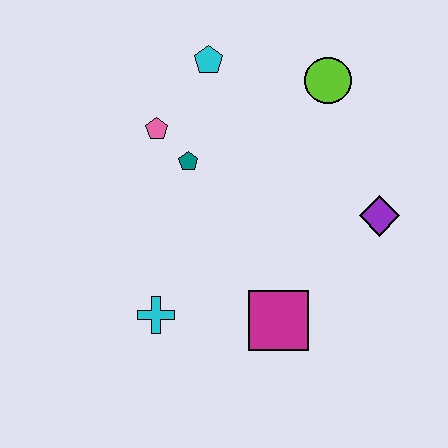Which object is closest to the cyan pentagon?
The pink pentagon is closest to the cyan pentagon.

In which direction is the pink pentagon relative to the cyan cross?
The pink pentagon is above the cyan cross.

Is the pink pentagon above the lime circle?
No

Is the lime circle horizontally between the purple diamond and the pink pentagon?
Yes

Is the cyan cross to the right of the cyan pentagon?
No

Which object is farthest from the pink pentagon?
The purple diamond is farthest from the pink pentagon.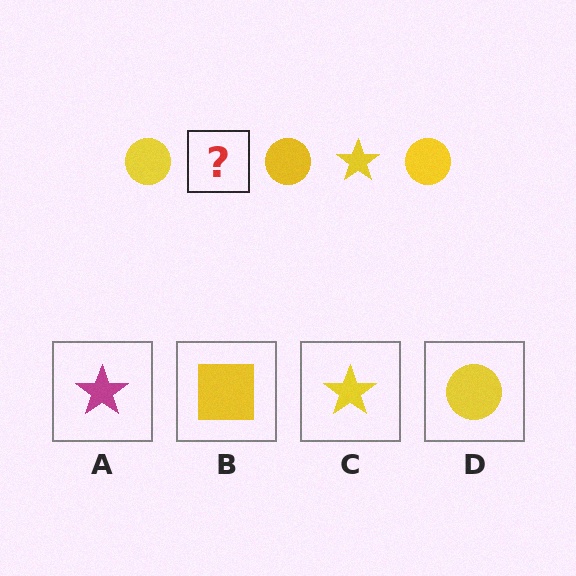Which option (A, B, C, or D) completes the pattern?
C.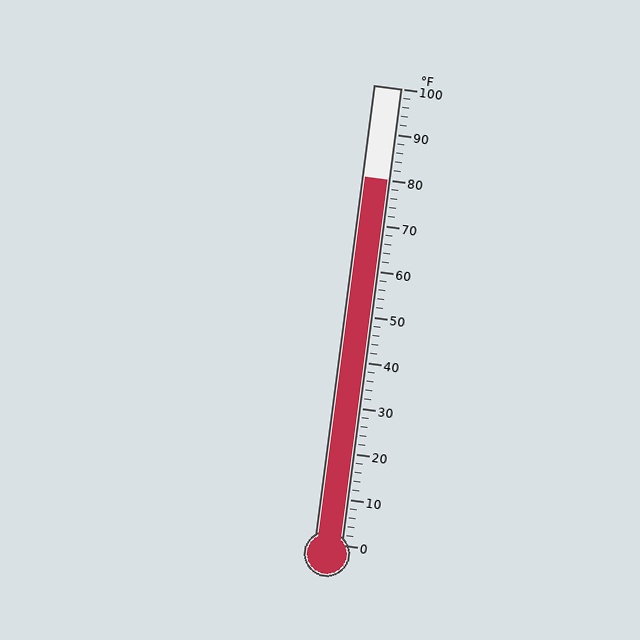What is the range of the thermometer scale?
The thermometer scale ranges from 0°F to 100°F.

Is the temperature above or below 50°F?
The temperature is above 50°F.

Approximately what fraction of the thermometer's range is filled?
The thermometer is filled to approximately 80% of its range.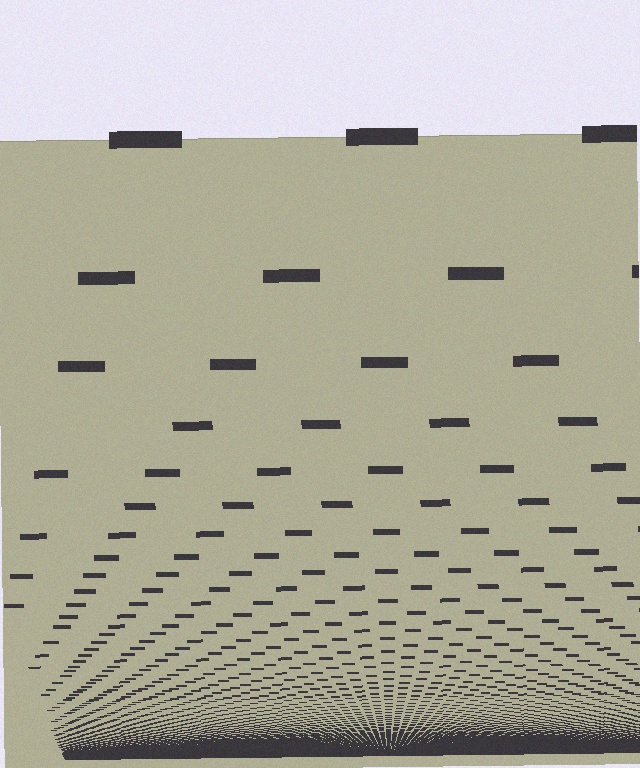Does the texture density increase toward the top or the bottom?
Density increases toward the bottom.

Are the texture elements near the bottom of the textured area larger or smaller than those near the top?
Smaller. The gradient is inverted — elements near the bottom are smaller and denser.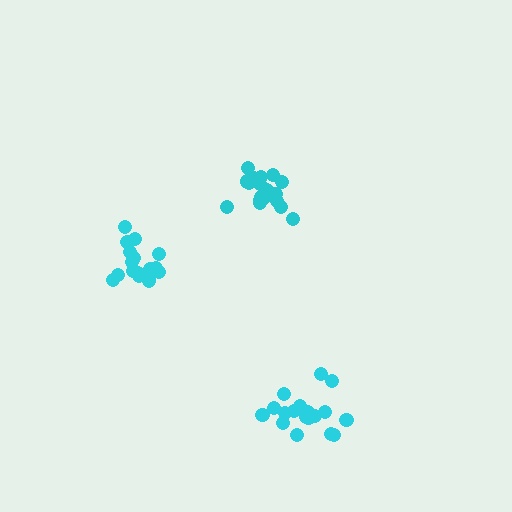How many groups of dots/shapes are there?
There are 3 groups.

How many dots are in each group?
Group 1: 19 dots, Group 2: 16 dots, Group 3: 19 dots (54 total).